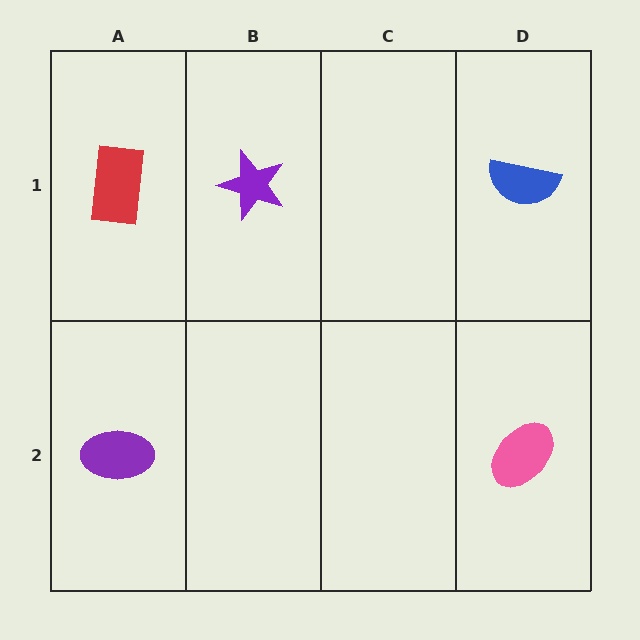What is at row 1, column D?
A blue semicircle.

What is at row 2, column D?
A pink ellipse.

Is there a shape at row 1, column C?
No, that cell is empty.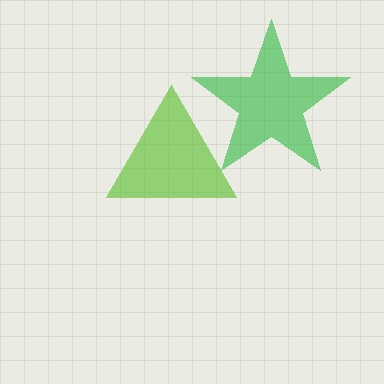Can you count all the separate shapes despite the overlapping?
Yes, there are 2 separate shapes.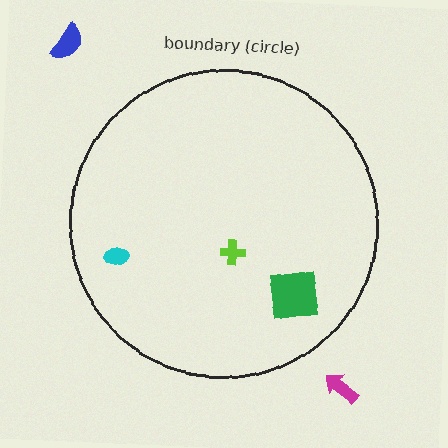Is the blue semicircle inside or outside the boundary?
Outside.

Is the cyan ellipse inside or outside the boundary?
Inside.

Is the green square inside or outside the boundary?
Inside.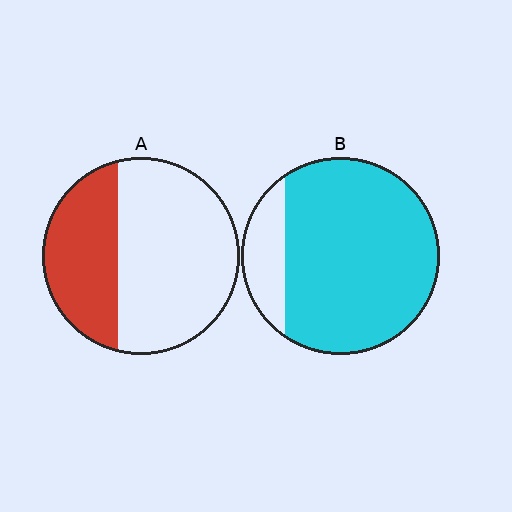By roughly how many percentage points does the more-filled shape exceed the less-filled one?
By roughly 50 percentage points (B over A).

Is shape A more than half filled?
No.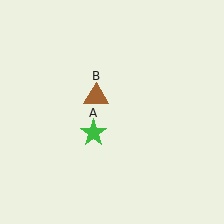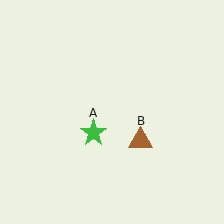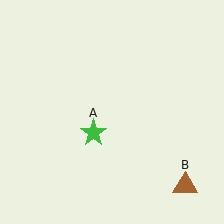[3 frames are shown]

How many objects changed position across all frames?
1 object changed position: brown triangle (object B).